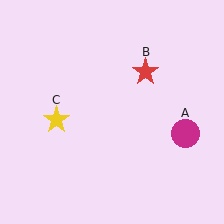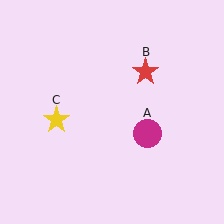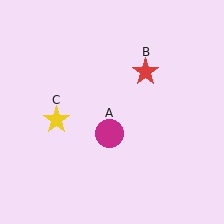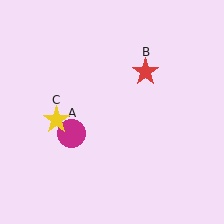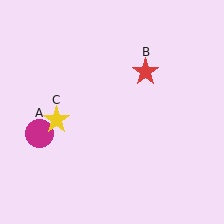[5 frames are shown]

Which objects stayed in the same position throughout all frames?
Red star (object B) and yellow star (object C) remained stationary.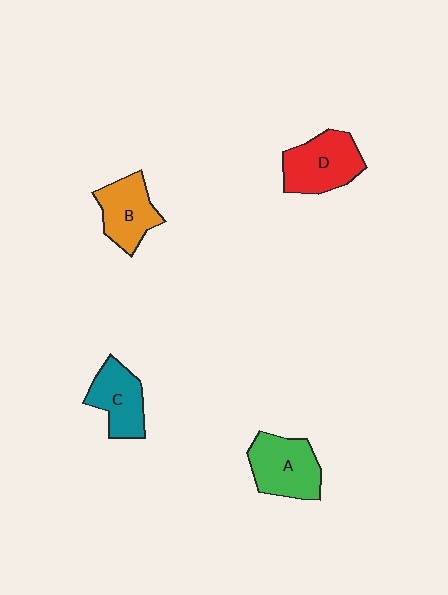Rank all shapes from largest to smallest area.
From largest to smallest: D (red), A (green), B (orange), C (teal).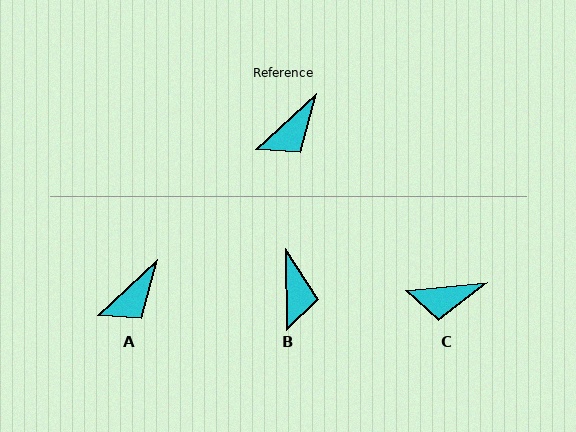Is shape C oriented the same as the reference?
No, it is off by about 37 degrees.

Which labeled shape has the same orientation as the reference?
A.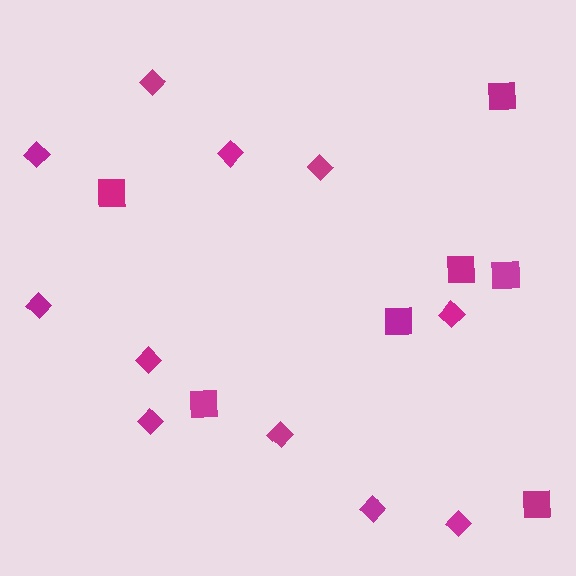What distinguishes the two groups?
There are 2 groups: one group of squares (7) and one group of diamonds (11).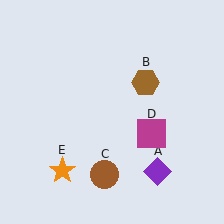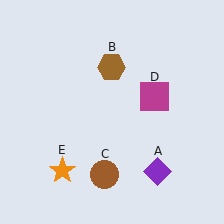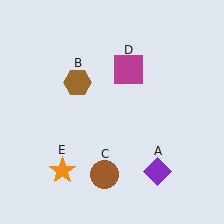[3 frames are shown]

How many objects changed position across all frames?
2 objects changed position: brown hexagon (object B), magenta square (object D).